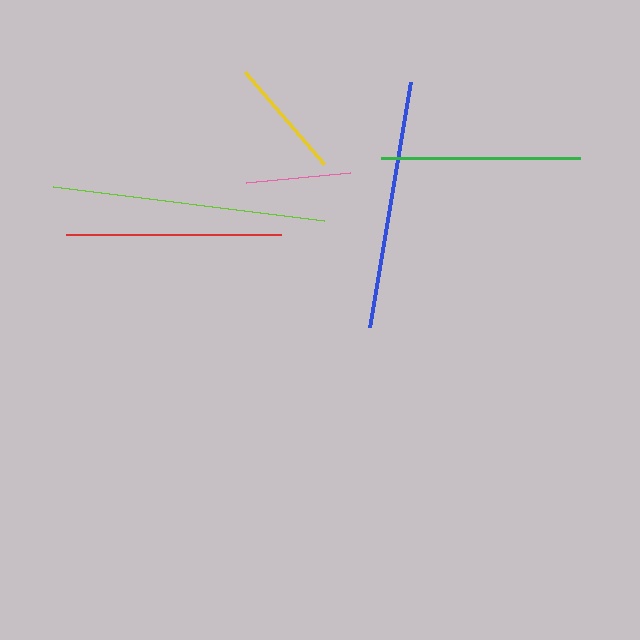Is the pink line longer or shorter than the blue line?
The blue line is longer than the pink line.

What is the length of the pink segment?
The pink segment is approximately 104 pixels long.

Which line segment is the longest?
The lime line is the longest at approximately 273 pixels.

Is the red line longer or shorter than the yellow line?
The red line is longer than the yellow line.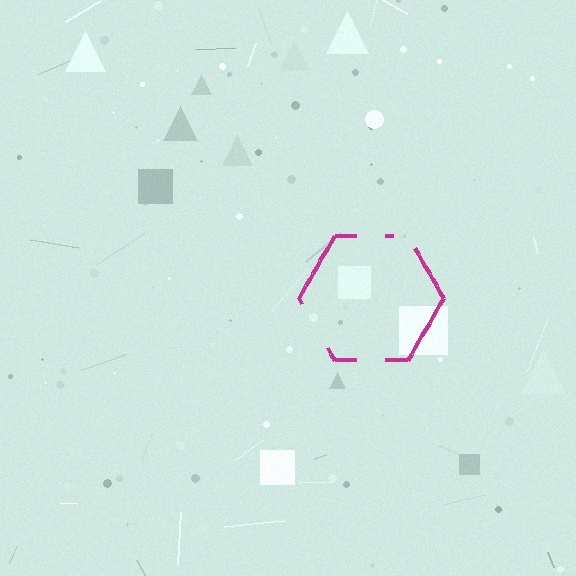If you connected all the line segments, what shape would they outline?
They would outline a hexagon.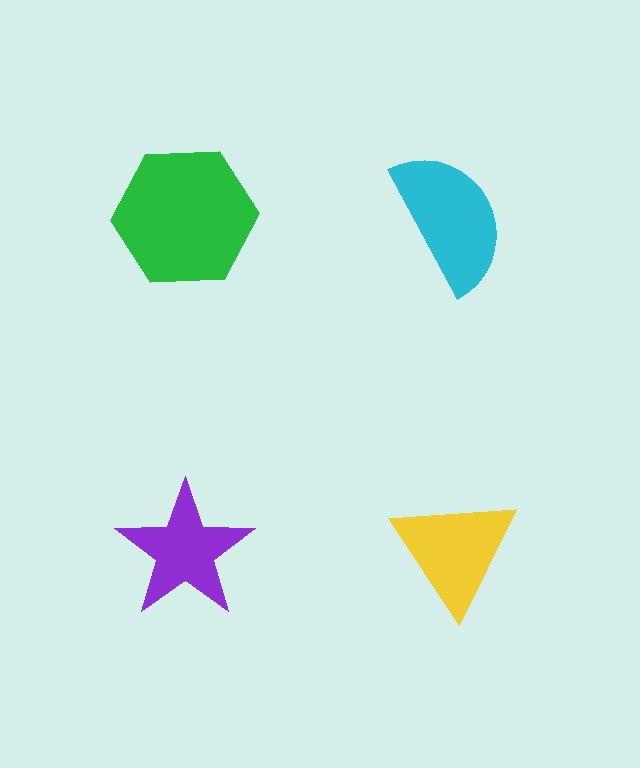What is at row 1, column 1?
A green hexagon.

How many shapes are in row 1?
2 shapes.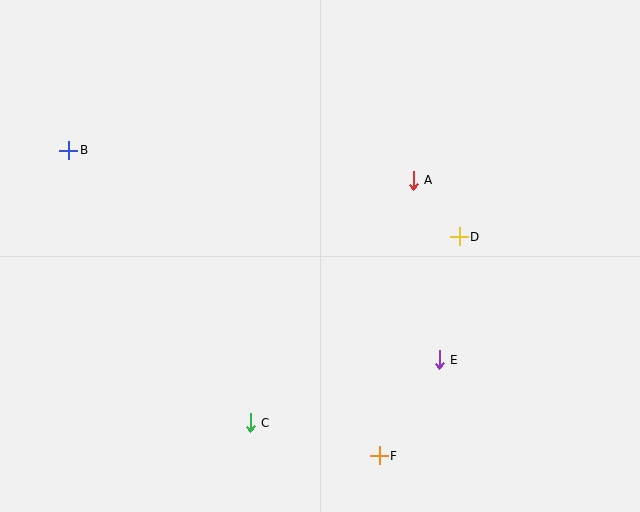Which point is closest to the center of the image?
Point A at (413, 180) is closest to the center.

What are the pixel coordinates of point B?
Point B is at (69, 150).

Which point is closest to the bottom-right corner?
Point E is closest to the bottom-right corner.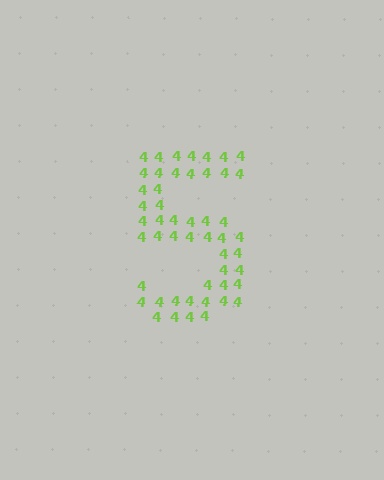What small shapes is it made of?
It is made of small digit 4's.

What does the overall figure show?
The overall figure shows the digit 5.